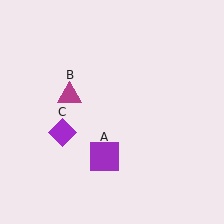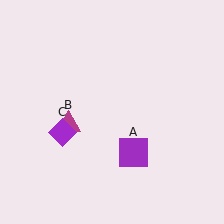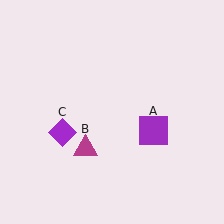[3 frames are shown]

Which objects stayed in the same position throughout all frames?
Purple diamond (object C) remained stationary.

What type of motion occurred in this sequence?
The purple square (object A), magenta triangle (object B) rotated counterclockwise around the center of the scene.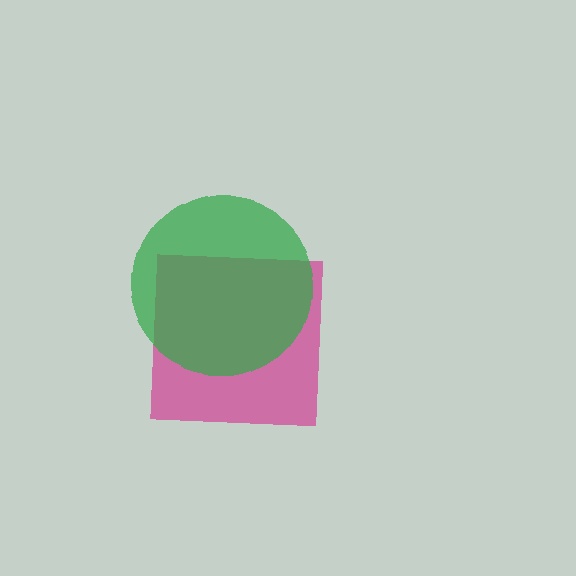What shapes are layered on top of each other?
The layered shapes are: a magenta square, a green circle.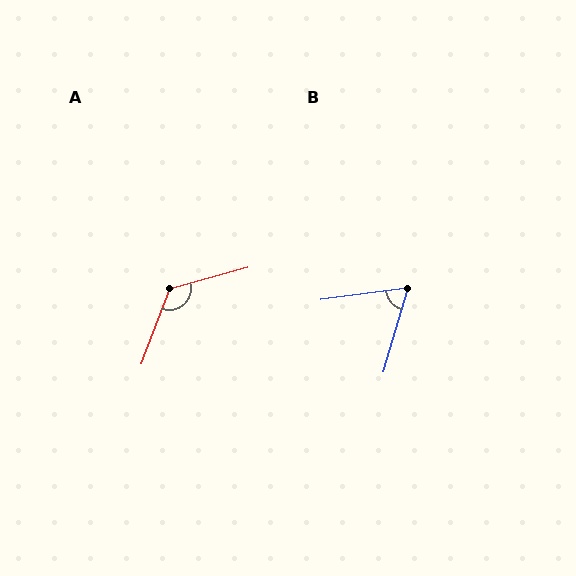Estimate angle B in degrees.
Approximately 66 degrees.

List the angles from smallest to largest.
B (66°), A (126°).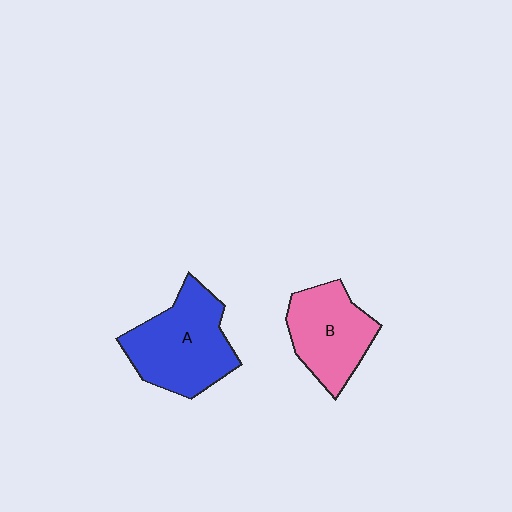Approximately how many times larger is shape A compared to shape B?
Approximately 1.3 times.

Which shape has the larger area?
Shape A (blue).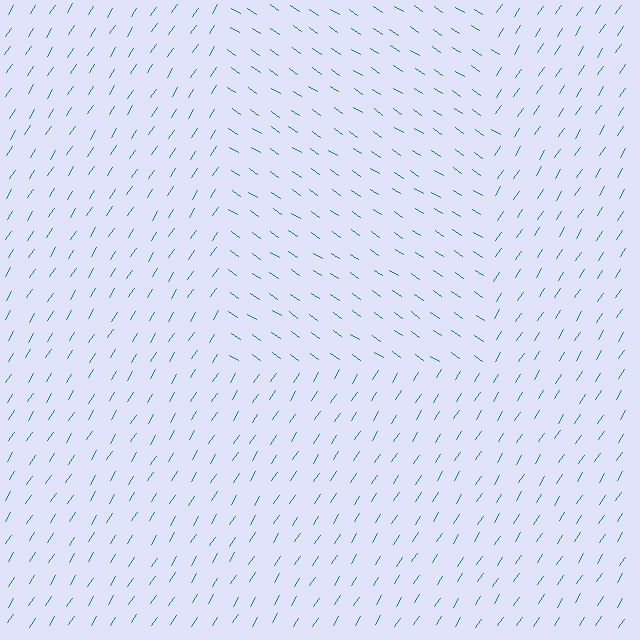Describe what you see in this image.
The image is filled with small teal line segments. A rectangle region in the image has lines oriented differently from the surrounding lines, creating a visible texture boundary.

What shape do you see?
I see a rectangle.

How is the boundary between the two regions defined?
The boundary is defined purely by a change in line orientation (approximately 89 degrees difference). All lines are the same color and thickness.